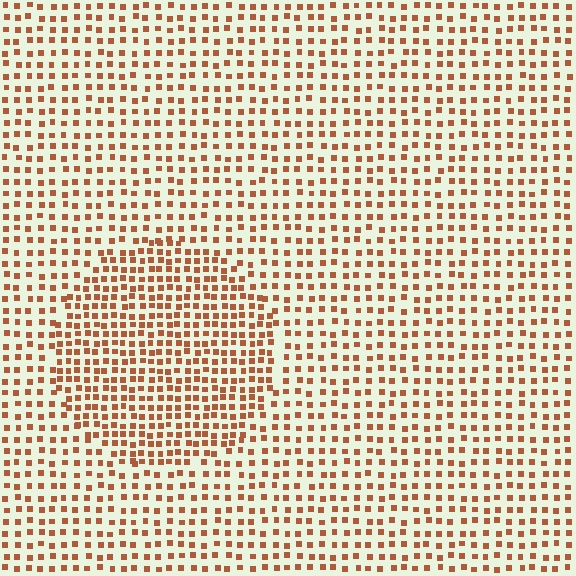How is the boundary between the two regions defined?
The boundary is defined by a change in element density (approximately 1.6x ratio). All elements are the same color, size, and shape.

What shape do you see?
I see a circle.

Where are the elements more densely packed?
The elements are more densely packed inside the circle boundary.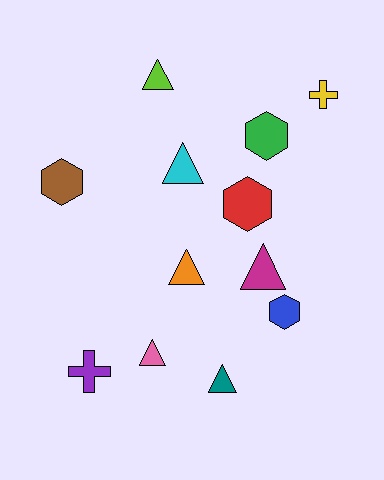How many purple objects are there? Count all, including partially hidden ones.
There is 1 purple object.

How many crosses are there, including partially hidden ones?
There are 2 crosses.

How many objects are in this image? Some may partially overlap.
There are 12 objects.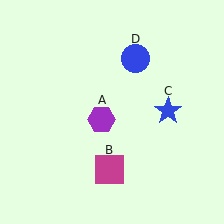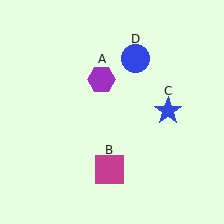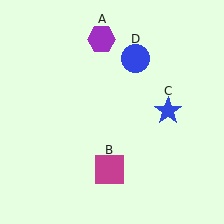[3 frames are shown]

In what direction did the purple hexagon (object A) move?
The purple hexagon (object A) moved up.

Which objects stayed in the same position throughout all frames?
Magenta square (object B) and blue star (object C) and blue circle (object D) remained stationary.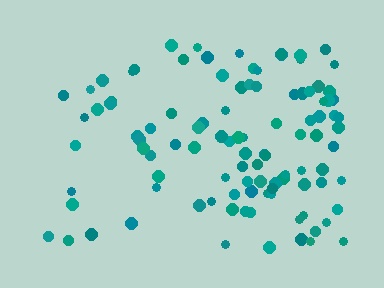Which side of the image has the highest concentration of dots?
The right.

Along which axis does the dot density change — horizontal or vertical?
Horizontal.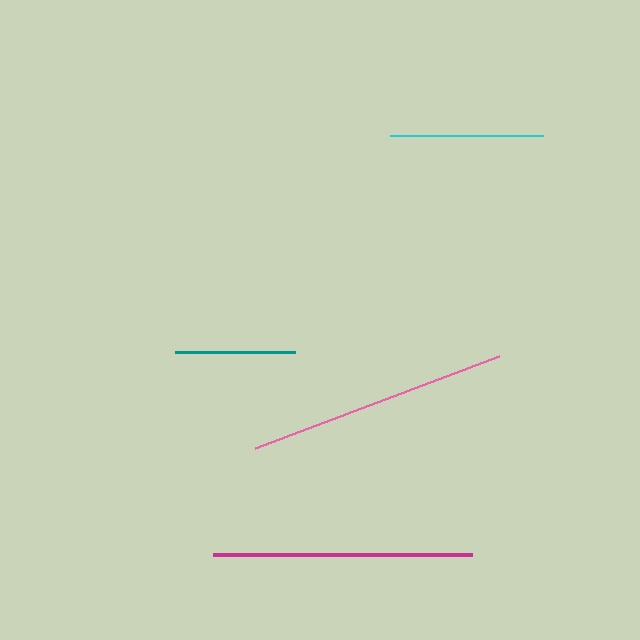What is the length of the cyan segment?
The cyan segment is approximately 153 pixels long.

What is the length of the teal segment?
The teal segment is approximately 120 pixels long.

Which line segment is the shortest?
The teal line is the shortest at approximately 120 pixels.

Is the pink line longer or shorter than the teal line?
The pink line is longer than the teal line.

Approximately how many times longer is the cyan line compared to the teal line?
The cyan line is approximately 1.3 times the length of the teal line.